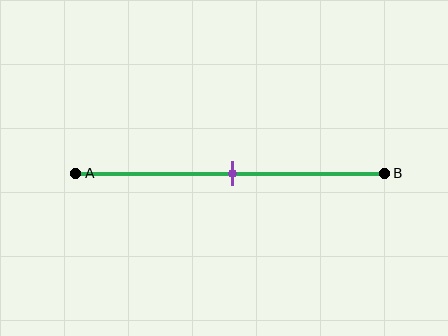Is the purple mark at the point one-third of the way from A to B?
No, the mark is at about 50% from A, not at the 33% one-third point.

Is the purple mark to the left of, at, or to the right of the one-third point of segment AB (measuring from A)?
The purple mark is to the right of the one-third point of segment AB.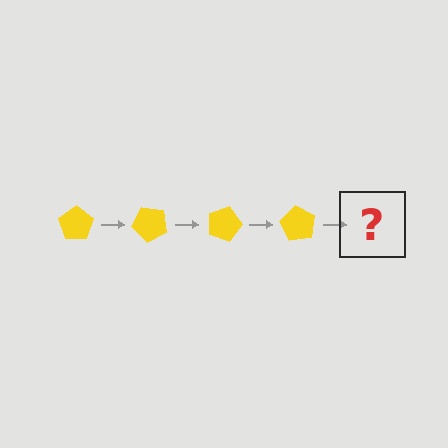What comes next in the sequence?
The next element should be a yellow pentagon rotated 180 degrees.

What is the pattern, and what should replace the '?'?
The pattern is that the pentagon rotates 45 degrees each step. The '?' should be a yellow pentagon rotated 180 degrees.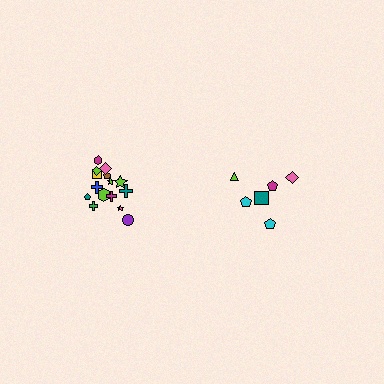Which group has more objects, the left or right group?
The left group.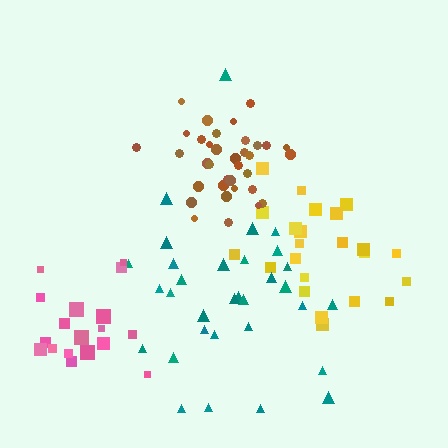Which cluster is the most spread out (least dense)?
Teal.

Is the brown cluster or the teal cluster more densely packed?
Brown.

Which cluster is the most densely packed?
Brown.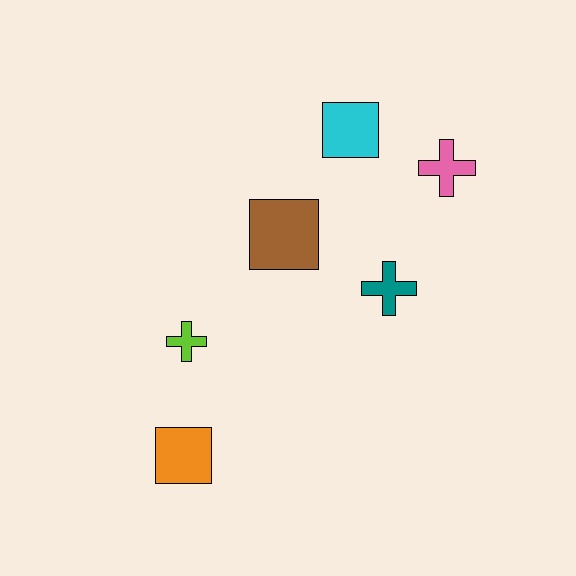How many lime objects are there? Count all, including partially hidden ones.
There is 1 lime object.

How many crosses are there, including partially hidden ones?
There are 3 crosses.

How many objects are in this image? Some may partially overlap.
There are 6 objects.